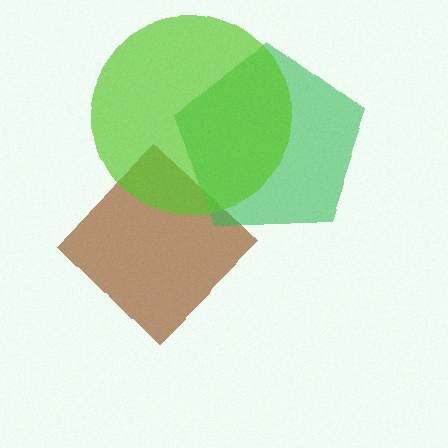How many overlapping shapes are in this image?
There are 3 overlapping shapes in the image.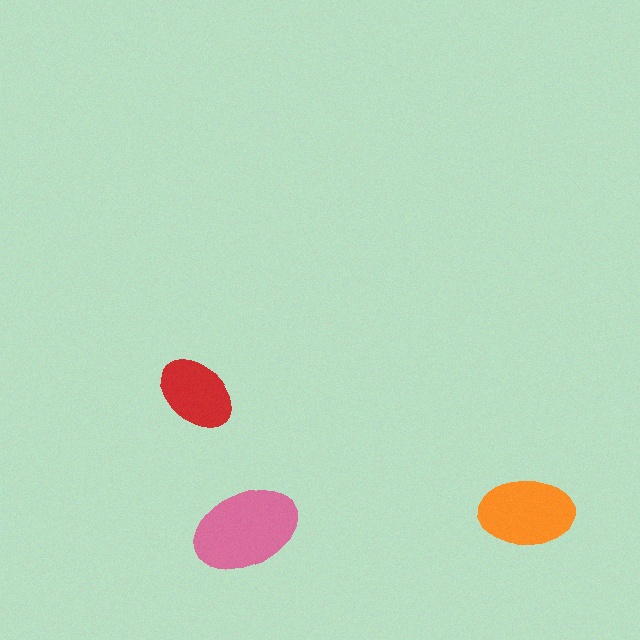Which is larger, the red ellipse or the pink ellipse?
The pink one.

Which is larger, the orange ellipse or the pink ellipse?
The pink one.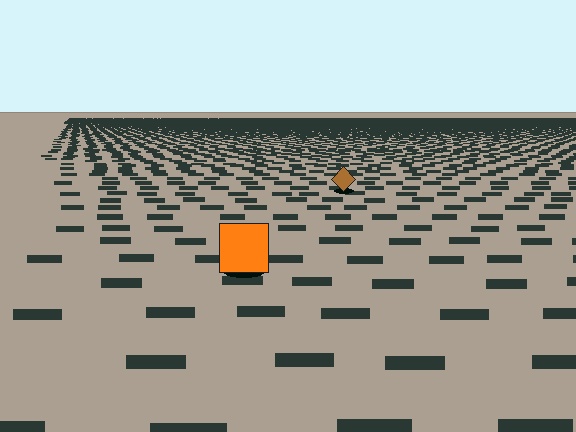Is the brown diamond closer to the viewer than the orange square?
No. The orange square is closer — you can tell from the texture gradient: the ground texture is coarser near it.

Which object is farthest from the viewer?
The brown diamond is farthest from the viewer. It appears smaller and the ground texture around it is denser.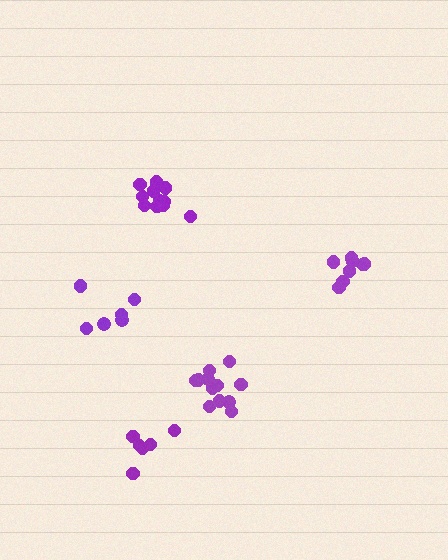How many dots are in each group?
Group 1: 8 dots, Group 2: 6 dots, Group 3: 6 dots, Group 4: 12 dots, Group 5: 12 dots (44 total).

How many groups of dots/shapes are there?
There are 5 groups.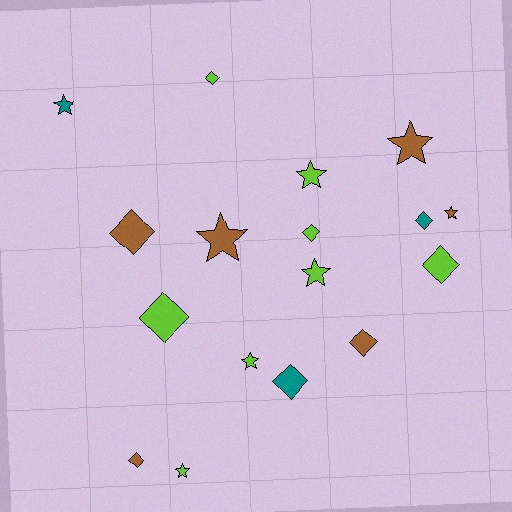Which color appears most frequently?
Lime, with 8 objects.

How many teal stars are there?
There is 1 teal star.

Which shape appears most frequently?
Diamond, with 9 objects.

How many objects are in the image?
There are 17 objects.